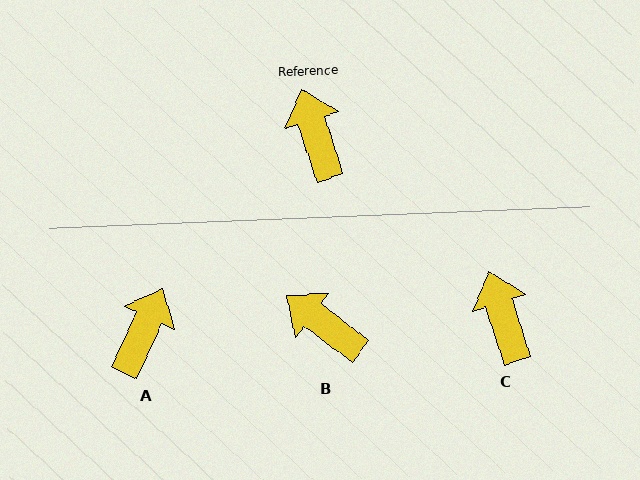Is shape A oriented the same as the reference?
No, it is off by about 42 degrees.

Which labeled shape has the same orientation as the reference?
C.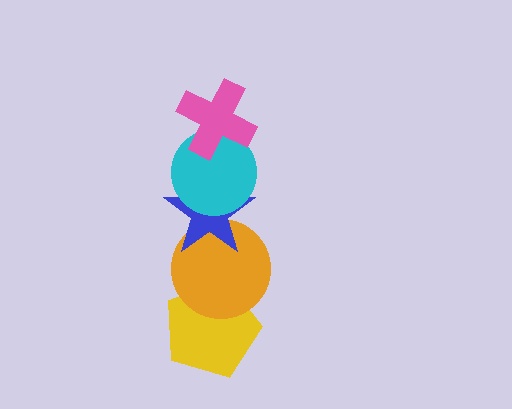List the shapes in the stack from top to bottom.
From top to bottom: the pink cross, the cyan circle, the blue star, the orange circle, the yellow pentagon.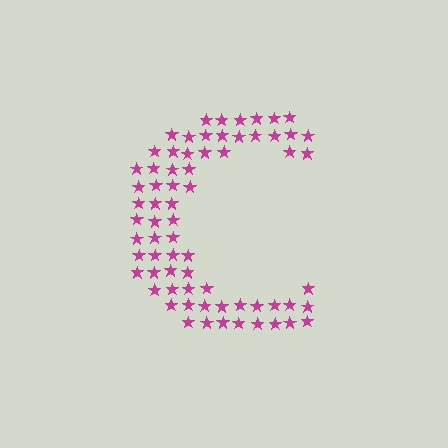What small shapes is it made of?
It is made of small stars.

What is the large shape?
The large shape is the letter C.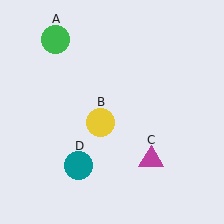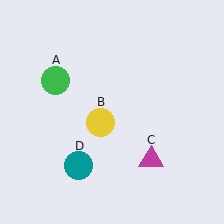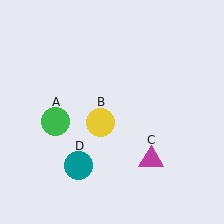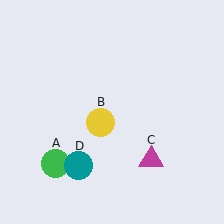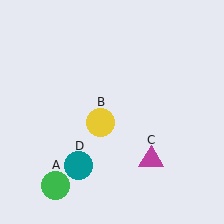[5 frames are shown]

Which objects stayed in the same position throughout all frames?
Yellow circle (object B) and magenta triangle (object C) and teal circle (object D) remained stationary.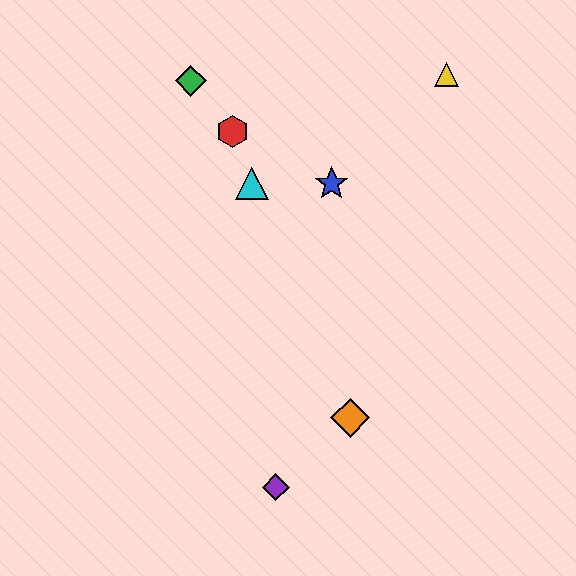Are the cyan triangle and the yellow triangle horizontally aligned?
No, the cyan triangle is at y≈184 and the yellow triangle is at y≈74.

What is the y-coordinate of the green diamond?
The green diamond is at y≈81.